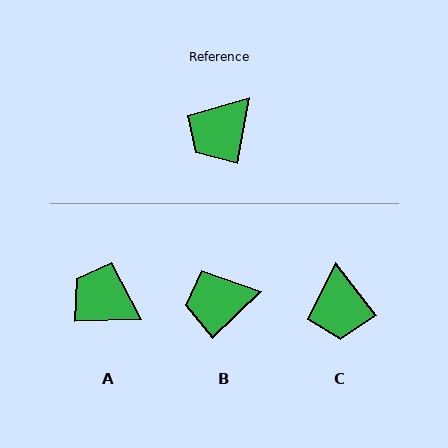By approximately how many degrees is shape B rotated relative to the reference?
Approximately 36 degrees clockwise.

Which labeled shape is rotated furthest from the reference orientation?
A, about 78 degrees away.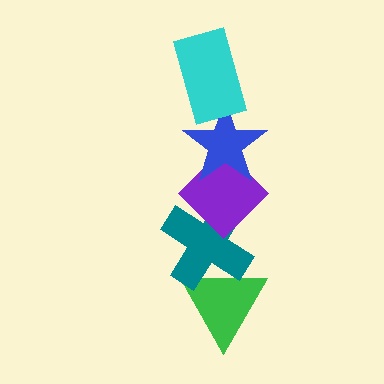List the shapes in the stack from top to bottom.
From top to bottom: the cyan rectangle, the blue star, the purple diamond, the teal cross, the green triangle.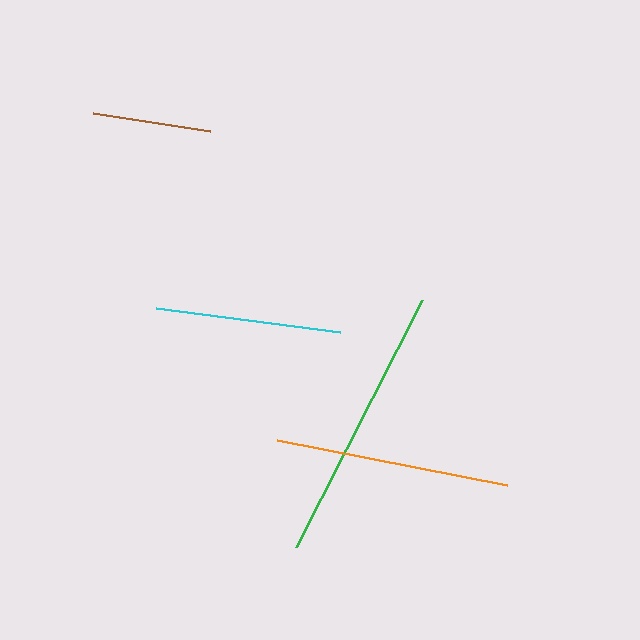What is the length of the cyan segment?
The cyan segment is approximately 185 pixels long.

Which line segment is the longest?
The green line is the longest at approximately 277 pixels.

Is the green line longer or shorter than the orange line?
The green line is longer than the orange line.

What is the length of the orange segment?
The orange segment is approximately 235 pixels long.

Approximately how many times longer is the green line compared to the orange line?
The green line is approximately 1.2 times the length of the orange line.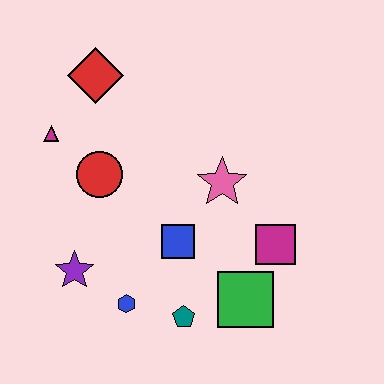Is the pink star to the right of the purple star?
Yes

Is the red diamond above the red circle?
Yes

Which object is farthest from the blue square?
The red diamond is farthest from the blue square.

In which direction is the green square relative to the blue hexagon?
The green square is to the right of the blue hexagon.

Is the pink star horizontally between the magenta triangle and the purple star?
No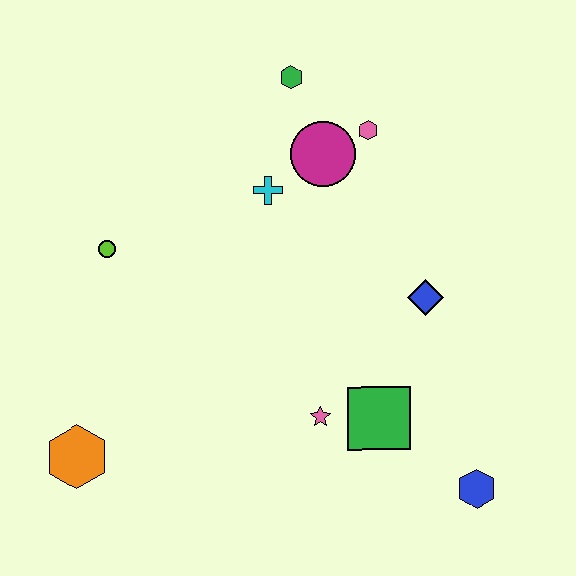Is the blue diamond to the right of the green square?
Yes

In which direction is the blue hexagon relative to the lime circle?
The blue hexagon is to the right of the lime circle.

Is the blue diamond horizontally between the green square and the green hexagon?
No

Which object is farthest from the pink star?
The green hexagon is farthest from the pink star.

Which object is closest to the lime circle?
The cyan cross is closest to the lime circle.